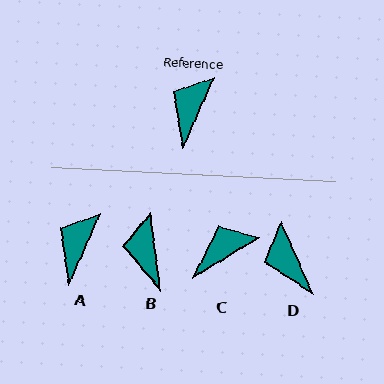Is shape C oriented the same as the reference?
No, it is off by about 35 degrees.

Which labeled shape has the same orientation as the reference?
A.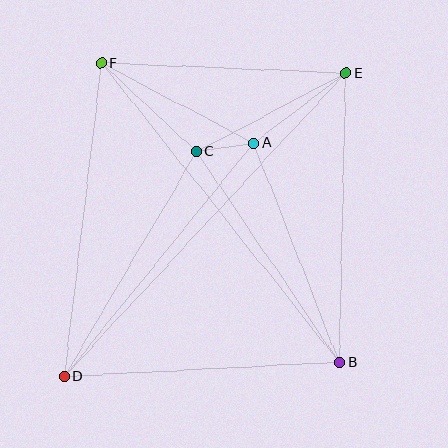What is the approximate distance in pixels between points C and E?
The distance between C and E is approximately 169 pixels.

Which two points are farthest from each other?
Points D and E are farthest from each other.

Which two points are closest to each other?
Points A and C are closest to each other.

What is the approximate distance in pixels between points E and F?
The distance between E and F is approximately 245 pixels.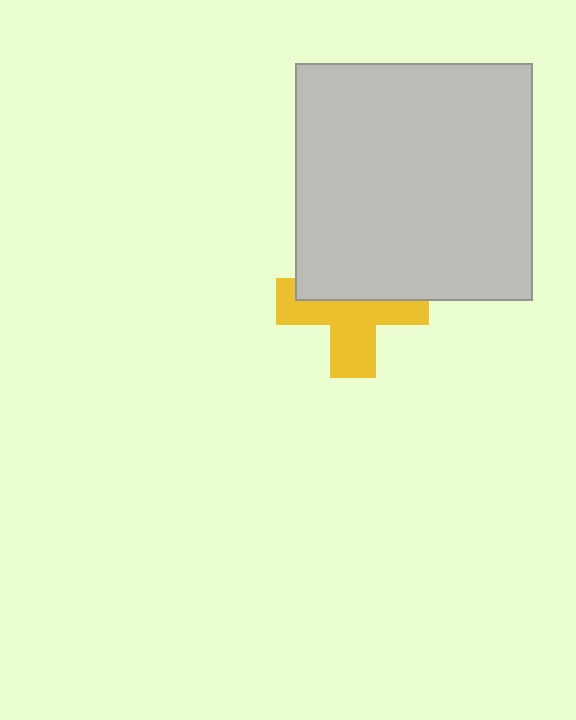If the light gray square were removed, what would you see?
You would see the complete yellow cross.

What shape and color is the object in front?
The object in front is a light gray square.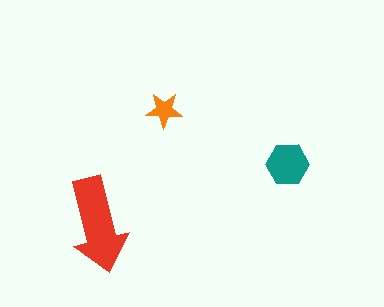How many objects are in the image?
There are 3 objects in the image.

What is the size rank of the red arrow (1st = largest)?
1st.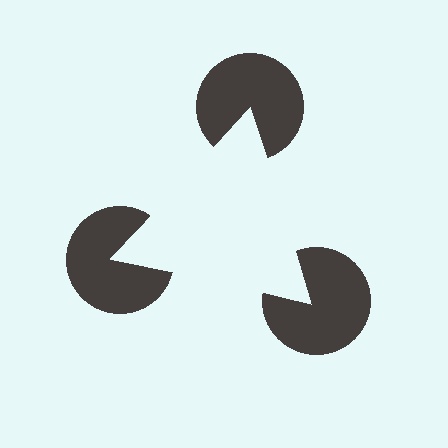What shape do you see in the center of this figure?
An illusory triangle — its edges are inferred from the aligned wedge cuts in the pac-man discs, not physically drawn.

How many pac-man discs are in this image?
There are 3 — one at each vertex of the illusory triangle.